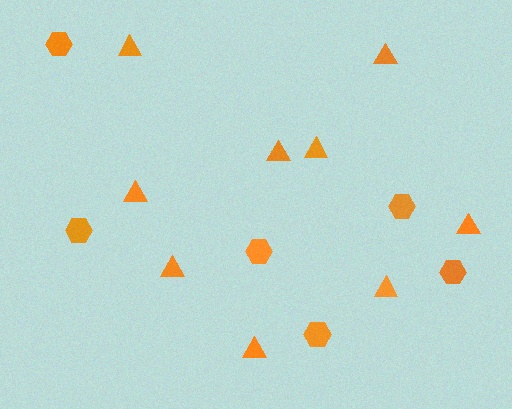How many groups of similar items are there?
There are 2 groups: one group of hexagons (6) and one group of triangles (9).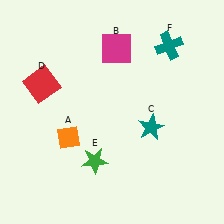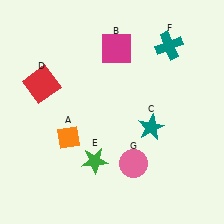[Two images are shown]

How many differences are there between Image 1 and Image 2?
There is 1 difference between the two images.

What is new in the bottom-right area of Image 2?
A pink circle (G) was added in the bottom-right area of Image 2.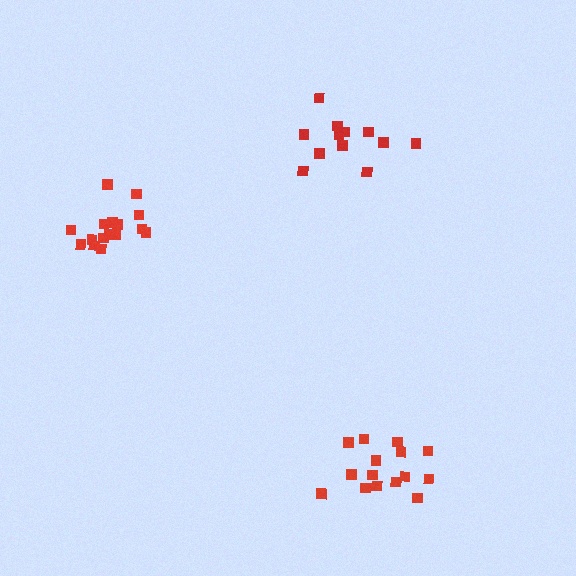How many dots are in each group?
Group 1: 17 dots, Group 2: 15 dots, Group 3: 12 dots (44 total).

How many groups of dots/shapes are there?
There are 3 groups.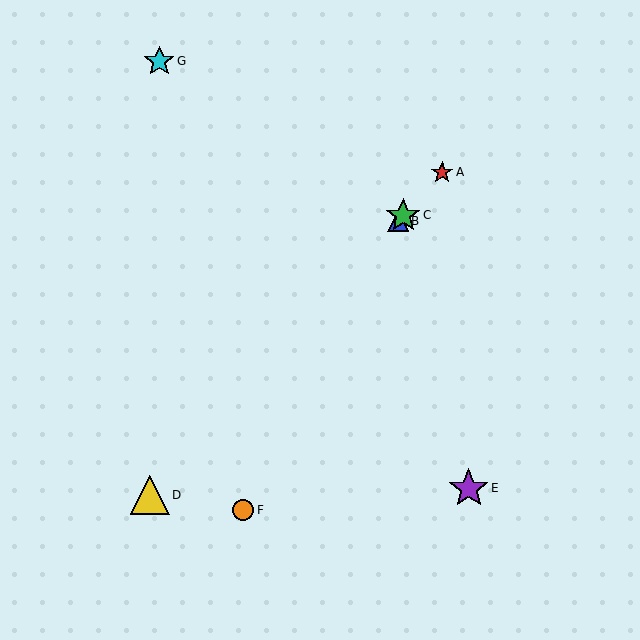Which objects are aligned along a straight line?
Objects A, B, C, D are aligned along a straight line.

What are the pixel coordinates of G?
Object G is at (159, 61).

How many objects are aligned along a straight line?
4 objects (A, B, C, D) are aligned along a straight line.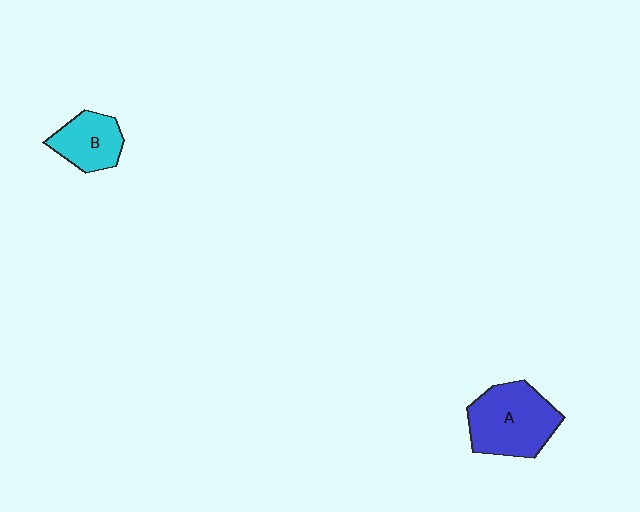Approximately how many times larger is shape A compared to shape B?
Approximately 1.7 times.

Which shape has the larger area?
Shape A (blue).